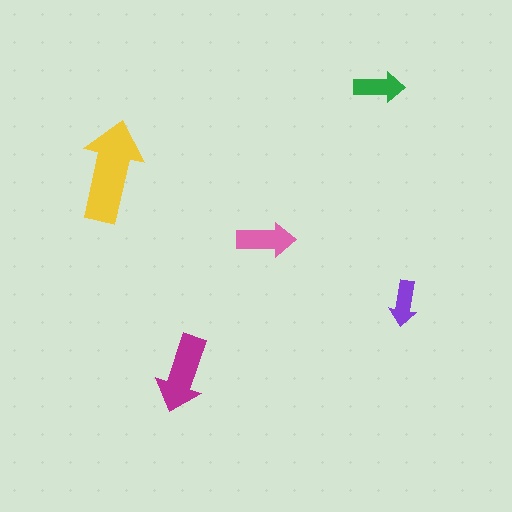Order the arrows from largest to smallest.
the yellow one, the magenta one, the pink one, the green one, the purple one.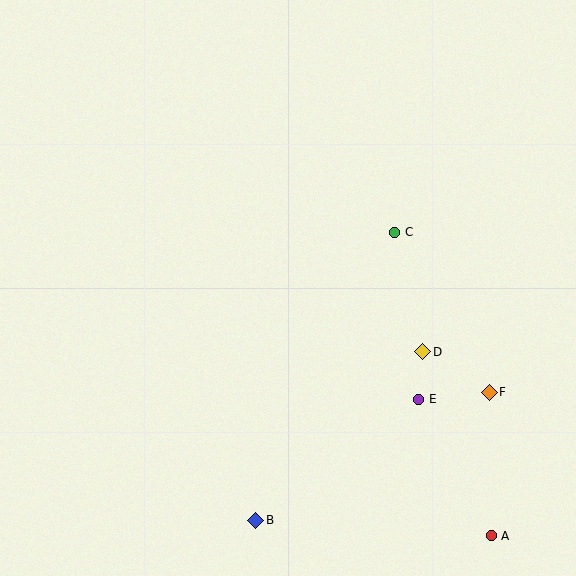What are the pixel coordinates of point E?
Point E is at (419, 399).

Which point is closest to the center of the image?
Point C at (395, 232) is closest to the center.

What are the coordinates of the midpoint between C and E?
The midpoint between C and E is at (407, 316).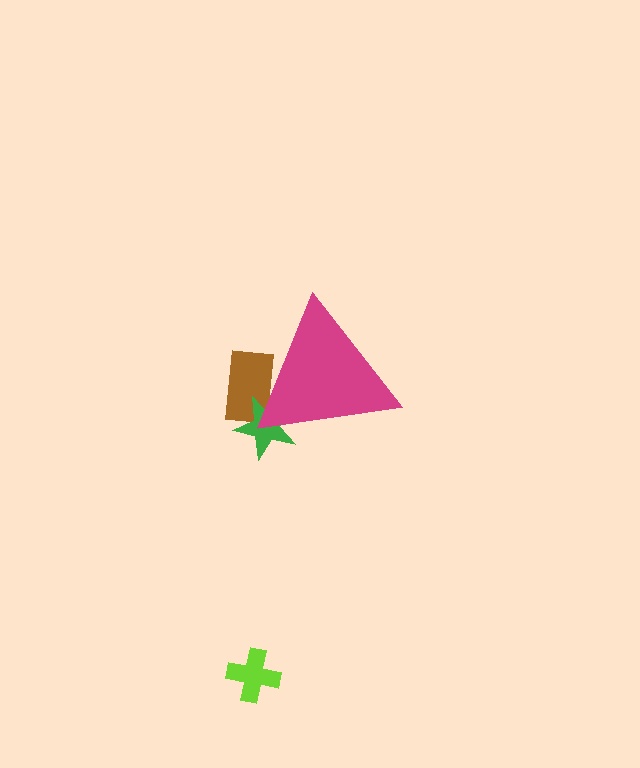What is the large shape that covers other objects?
A magenta triangle.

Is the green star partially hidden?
Yes, the green star is partially hidden behind the magenta triangle.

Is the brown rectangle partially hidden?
Yes, the brown rectangle is partially hidden behind the magenta triangle.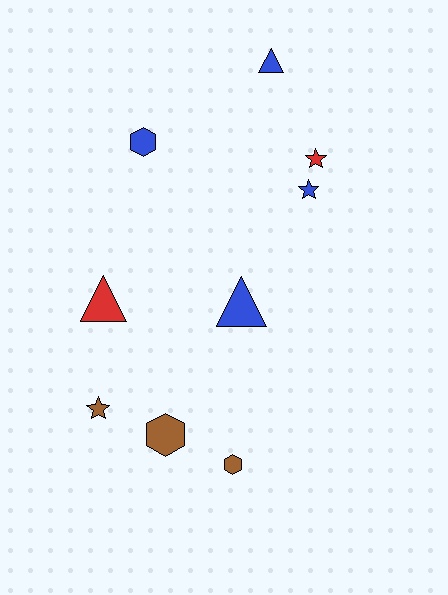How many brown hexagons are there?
There are 2 brown hexagons.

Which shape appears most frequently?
Triangle, with 3 objects.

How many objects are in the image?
There are 9 objects.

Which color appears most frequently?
Blue, with 4 objects.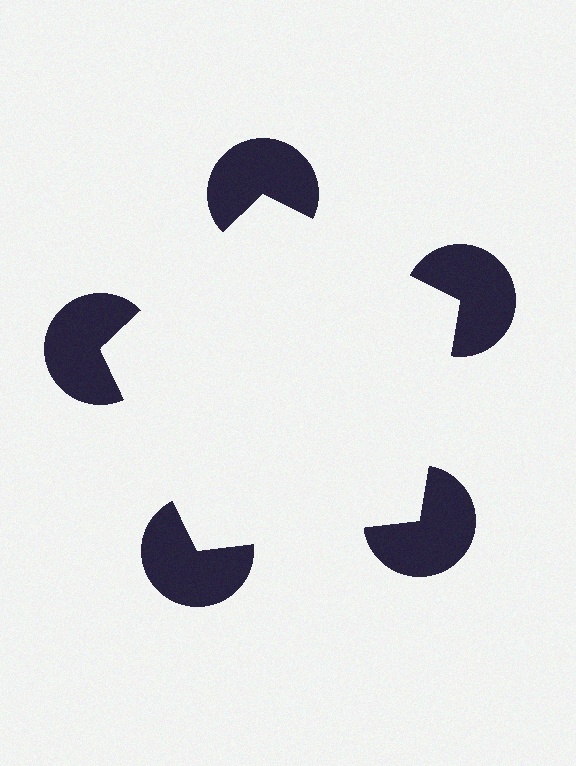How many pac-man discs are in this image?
There are 5 — one at each vertex of the illusory pentagon.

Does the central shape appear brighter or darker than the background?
It typically appears slightly brighter than the background, even though no actual brightness change is drawn.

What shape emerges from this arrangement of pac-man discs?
An illusory pentagon — its edges are inferred from the aligned wedge cuts in the pac-man discs, not physically drawn.